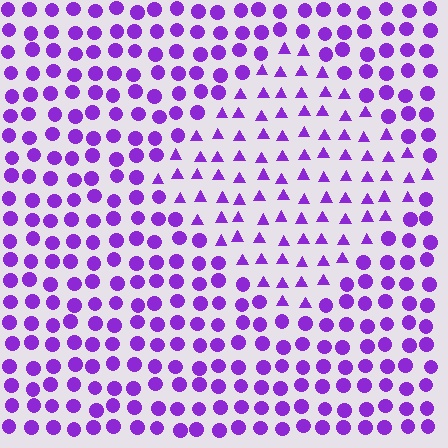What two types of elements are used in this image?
The image uses triangles inside the diamond region and circles outside it.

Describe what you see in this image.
The image is filled with small purple elements arranged in a uniform grid. A diamond-shaped region contains triangles, while the surrounding area contains circles. The boundary is defined purely by the change in element shape.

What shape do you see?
I see a diamond.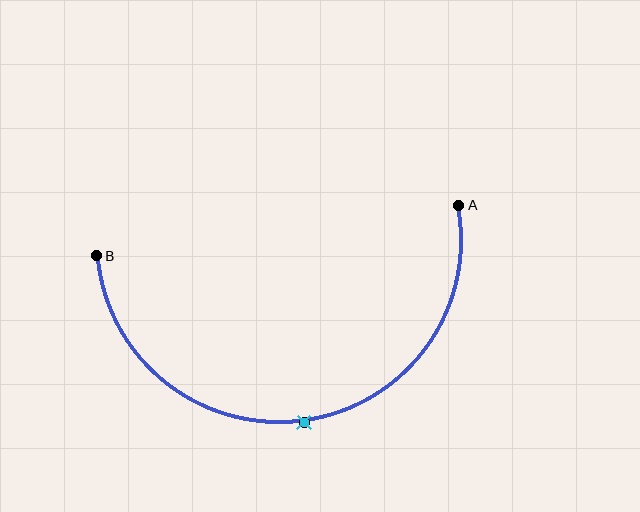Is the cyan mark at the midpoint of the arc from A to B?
Yes. The cyan mark lies on the arc at equal arc-length from both A and B — it is the arc midpoint.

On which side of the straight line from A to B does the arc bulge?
The arc bulges below the straight line connecting A and B.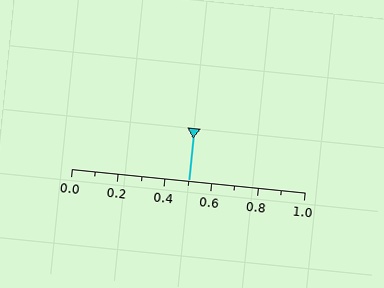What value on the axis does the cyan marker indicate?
The marker indicates approximately 0.5.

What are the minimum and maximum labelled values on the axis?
The axis runs from 0.0 to 1.0.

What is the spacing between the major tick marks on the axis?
The major ticks are spaced 0.2 apart.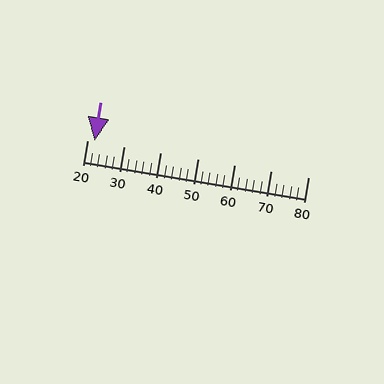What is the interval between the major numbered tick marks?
The major tick marks are spaced 10 units apart.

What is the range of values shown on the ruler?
The ruler shows values from 20 to 80.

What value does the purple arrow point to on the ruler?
The purple arrow points to approximately 22.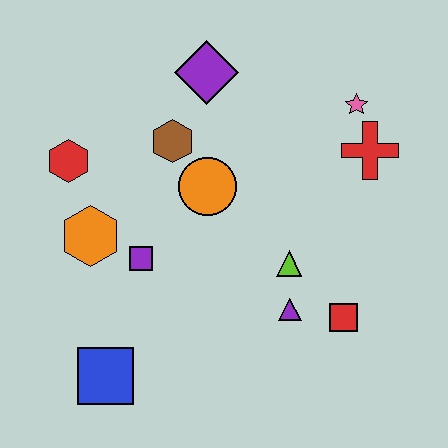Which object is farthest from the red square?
The red hexagon is farthest from the red square.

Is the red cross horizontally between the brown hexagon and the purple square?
No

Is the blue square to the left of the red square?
Yes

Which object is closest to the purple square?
The orange hexagon is closest to the purple square.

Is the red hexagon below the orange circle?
No